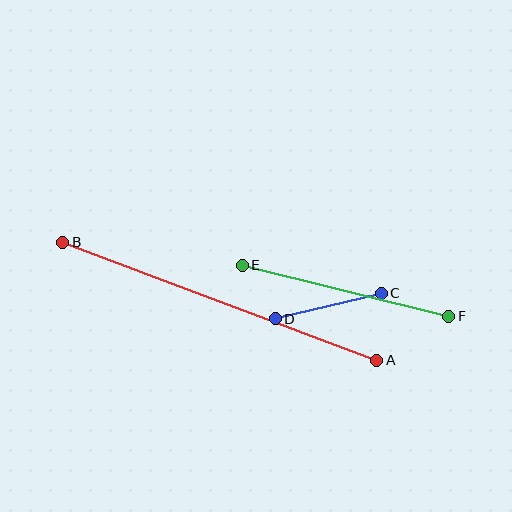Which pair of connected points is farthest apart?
Points A and B are farthest apart.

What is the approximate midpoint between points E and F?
The midpoint is at approximately (345, 291) pixels.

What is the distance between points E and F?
The distance is approximately 212 pixels.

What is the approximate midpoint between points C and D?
The midpoint is at approximately (328, 306) pixels.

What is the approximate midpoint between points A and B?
The midpoint is at approximately (220, 301) pixels.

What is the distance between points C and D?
The distance is approximately 109 pixels.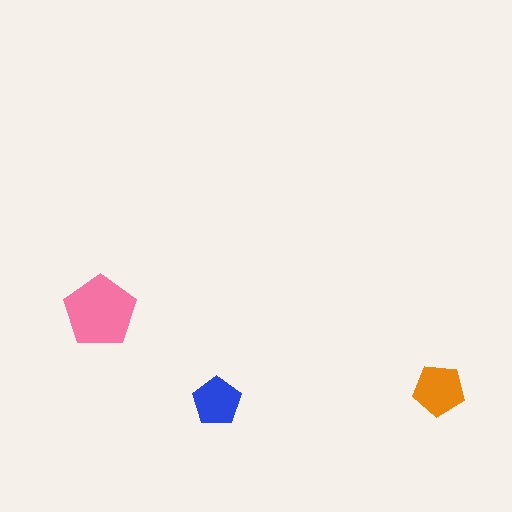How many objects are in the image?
There are 3 objects in the image.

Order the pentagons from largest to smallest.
the pink one, the orange one, the blue one.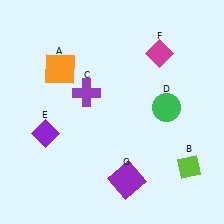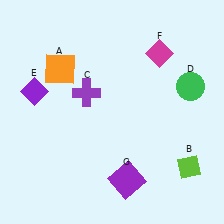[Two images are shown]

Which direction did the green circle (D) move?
The green circle (D) moved right.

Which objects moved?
The objects that moved are: the green circle (D), the purple diamond (E).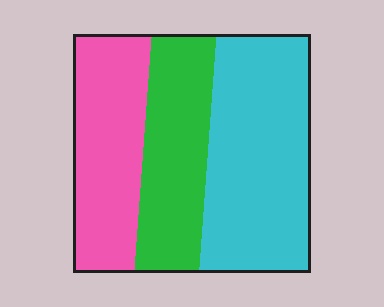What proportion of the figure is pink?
Pink takes up between a sixth and a third of the figure.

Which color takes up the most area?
Cyan, at roughly 45%.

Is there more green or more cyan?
Cyan.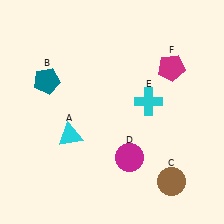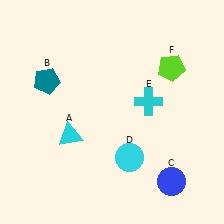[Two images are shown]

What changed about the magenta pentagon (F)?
In Image 1, F is magenta. In Image 2, it changed to lime.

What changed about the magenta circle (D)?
In Image 1, D is magenta. In Image 2, it changed to cyan.